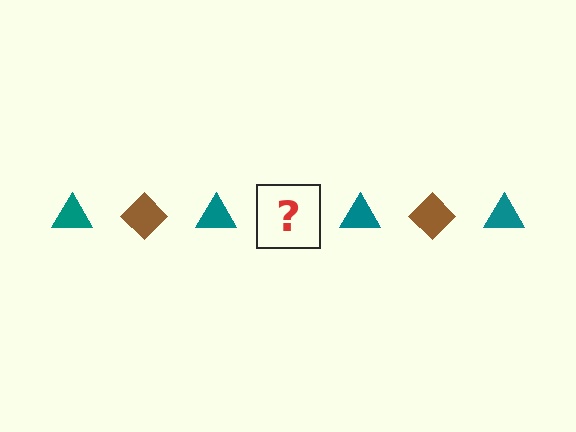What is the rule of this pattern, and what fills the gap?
The rule is that the pattern alternates between teal triangle and brown diamond. The gap should be filled with a brown diamond.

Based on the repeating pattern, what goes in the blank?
The blank should be a brown diamond.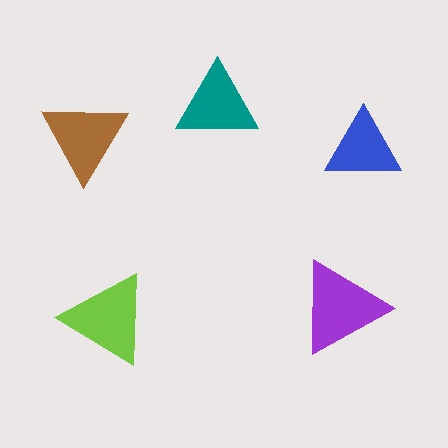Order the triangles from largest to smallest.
the purple one, the lime one, the brown one, the teal one, the blue one.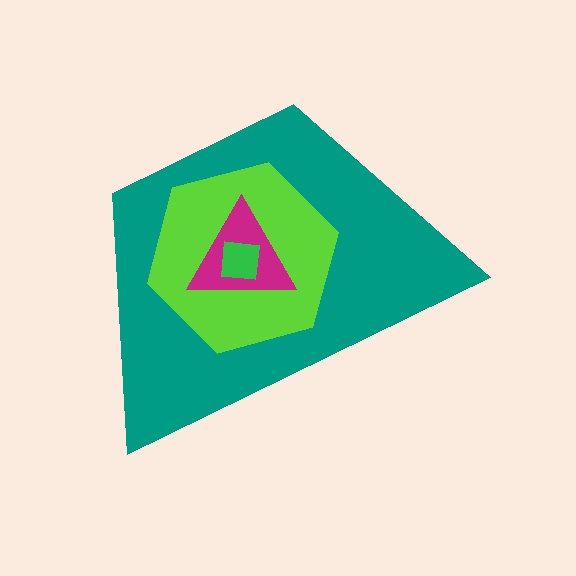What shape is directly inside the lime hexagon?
The magenta triangle.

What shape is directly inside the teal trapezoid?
The lime hexagon.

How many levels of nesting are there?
4.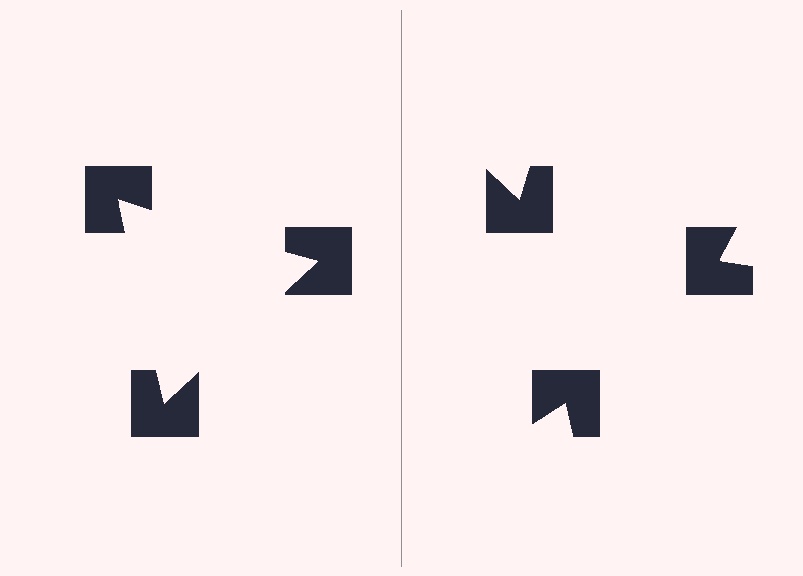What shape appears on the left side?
An illusory triangle.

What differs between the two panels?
The notched squares are positioned identically on both sides; only the wedge orientations differ. On the left they align to a triangle; on the right they are misaligned.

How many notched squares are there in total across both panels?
6 — 3 on each side.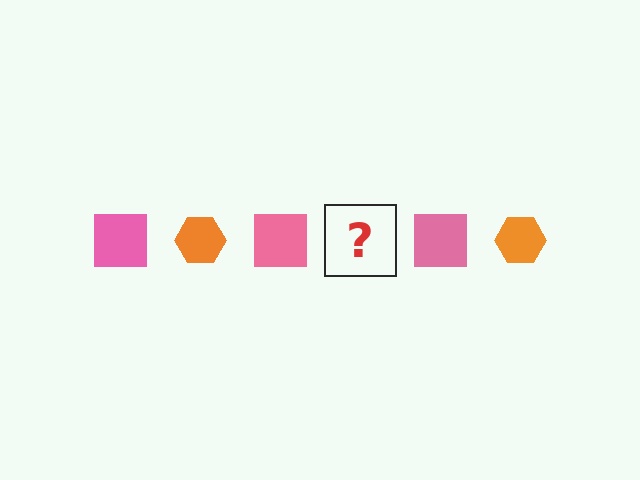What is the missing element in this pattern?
The missing element is an orange hexagon.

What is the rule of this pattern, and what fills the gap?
The rule is that the pattern alternates between pink square and orange hexagon. The gap should be filled with an orange hexagon.